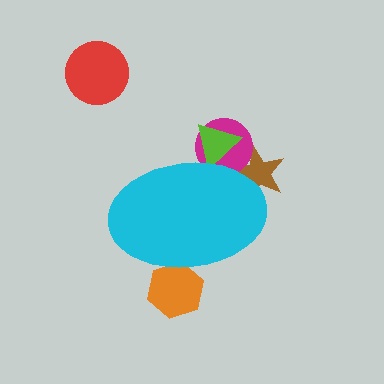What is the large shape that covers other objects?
A cyan ellipse.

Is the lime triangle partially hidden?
Yes, the lime triangle is partially hidden behind the cyan ellipse.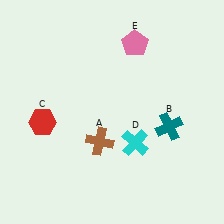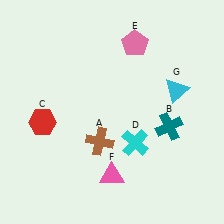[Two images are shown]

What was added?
A pink triangle (F), a cyan triangle (G) were added in Image 2.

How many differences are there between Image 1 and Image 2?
There are 2 differences between the two images.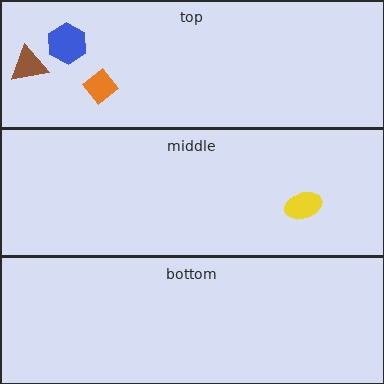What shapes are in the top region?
The brown triangle, the orange diamond, the blue hexagon.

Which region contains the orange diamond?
The top region.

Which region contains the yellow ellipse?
The middle region.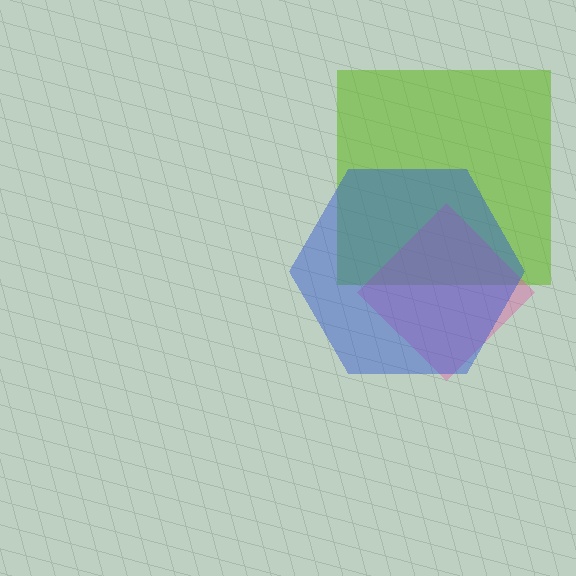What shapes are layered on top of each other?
The layered shapes are: a lime square, a pink diamond, a blue hexagon.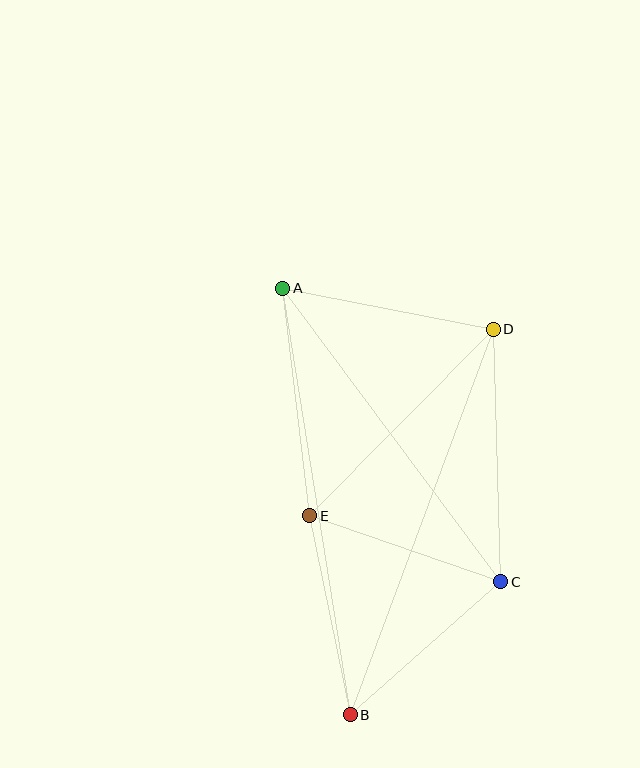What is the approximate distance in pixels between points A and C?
The distance between A and C is approximately 366 pixels.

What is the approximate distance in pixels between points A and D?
The distance between A and D is approximately 214 pixels.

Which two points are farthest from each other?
Points A and B are farthest from each other.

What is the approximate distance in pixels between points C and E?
The distance between C and E is approximately 202 pixels.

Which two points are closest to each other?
Points B and C are closest to each other.